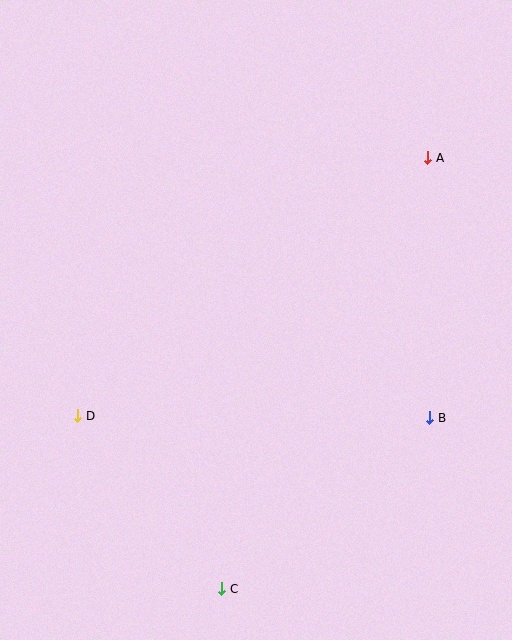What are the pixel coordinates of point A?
Point A is at (428, 158).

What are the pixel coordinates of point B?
Point B is at (430, 418).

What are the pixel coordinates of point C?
Point C is at (222, 589).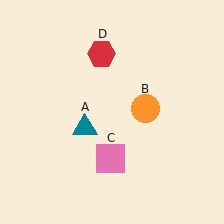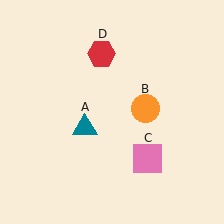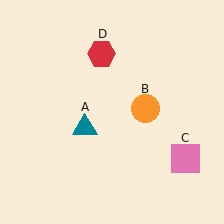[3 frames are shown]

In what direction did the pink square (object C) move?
The pink square (object C) moved right.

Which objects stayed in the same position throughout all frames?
Teal triangle (object A) and orange circle (object B) and red hexagon (object D) remained stationary.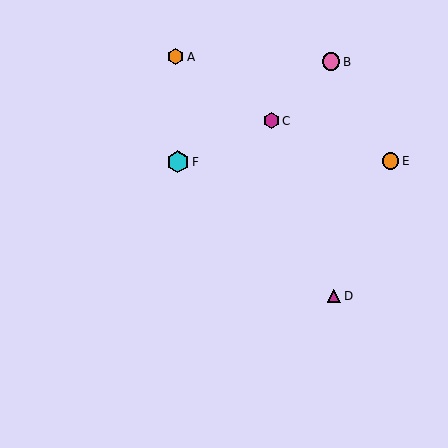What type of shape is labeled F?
Shape F is a cyan hexagon.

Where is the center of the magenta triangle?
The center of the magenta triangle is at (334, 296).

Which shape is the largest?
The cyan hexagon (labeled F) is the largest.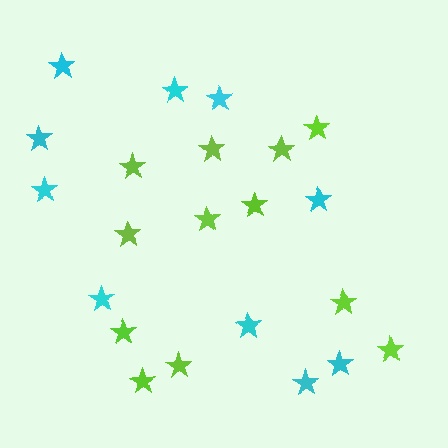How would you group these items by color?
There are 2 groups: one group of cyan stars (10) and one group of lime stars (12).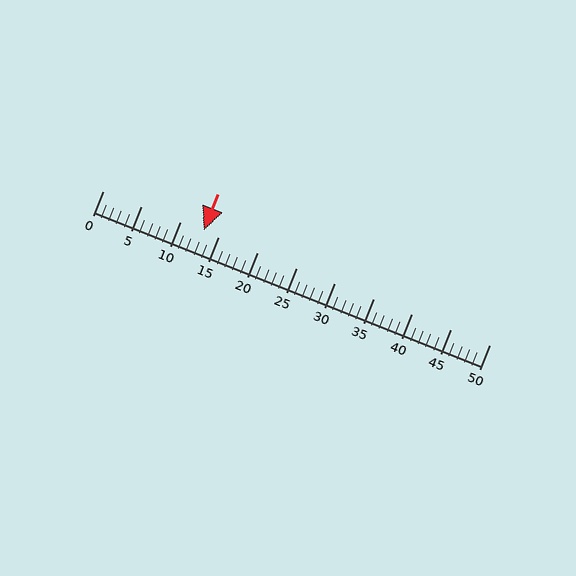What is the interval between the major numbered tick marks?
The major tick marks are spaced 5 units apart.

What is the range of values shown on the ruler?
The ruler shows values from 0 to 50.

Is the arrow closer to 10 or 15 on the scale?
The arrow is closer to 15.